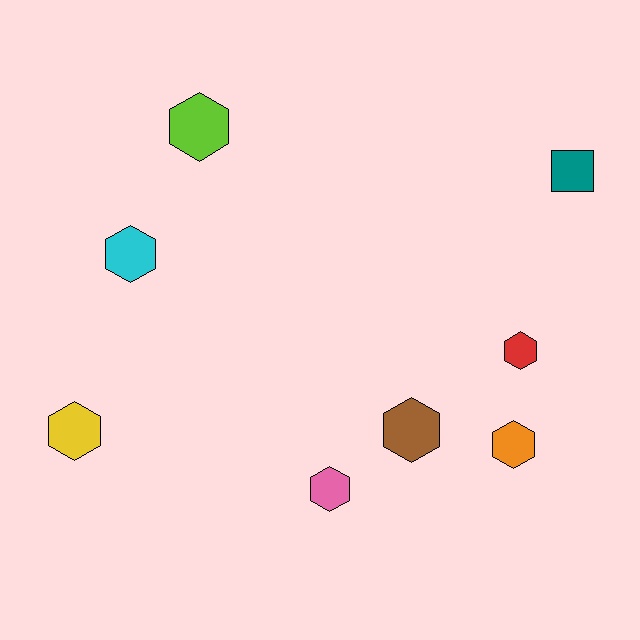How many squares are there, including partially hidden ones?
There is 1 square.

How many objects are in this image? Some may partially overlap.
There are 8 objects.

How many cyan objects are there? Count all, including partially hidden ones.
There is 1 cyan object.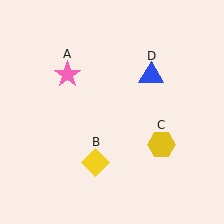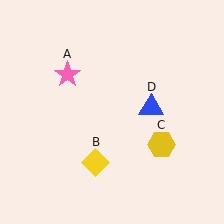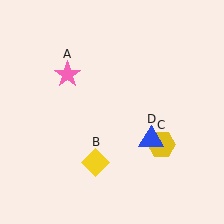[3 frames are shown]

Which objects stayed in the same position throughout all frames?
Pink star (object A) and yellow diamond (object B) and yellow hexagon (object C) remained stationary.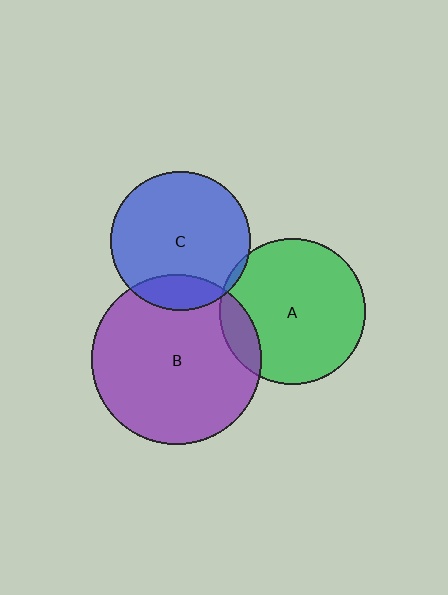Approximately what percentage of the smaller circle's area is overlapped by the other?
Approximately 5%.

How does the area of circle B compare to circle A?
Approximately 1.4 times.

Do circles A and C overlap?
Yes.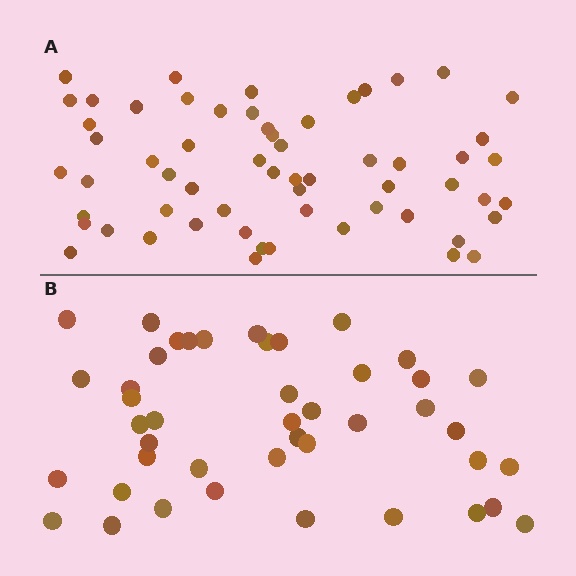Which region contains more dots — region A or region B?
Region A (the top region) has more dots.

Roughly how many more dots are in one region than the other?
Region A has approximately 15 more dots than region B.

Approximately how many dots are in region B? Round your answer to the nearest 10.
About 40 dots. (The exact count is 44, which rounds to 40.)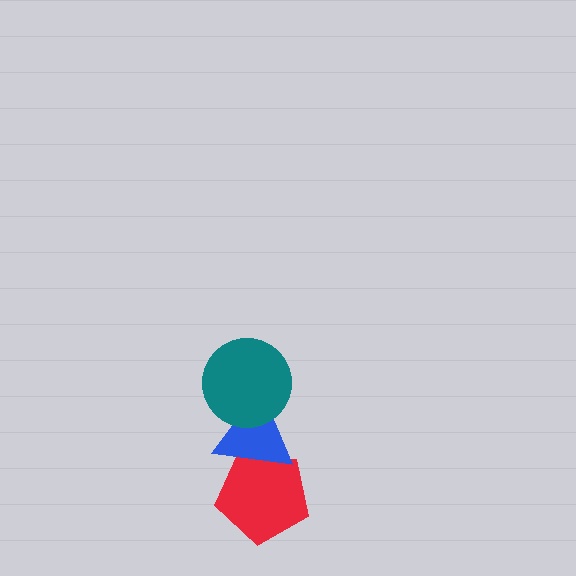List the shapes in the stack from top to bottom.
From top to bottom: the teal circle, the blue triangle, the red pentagon.